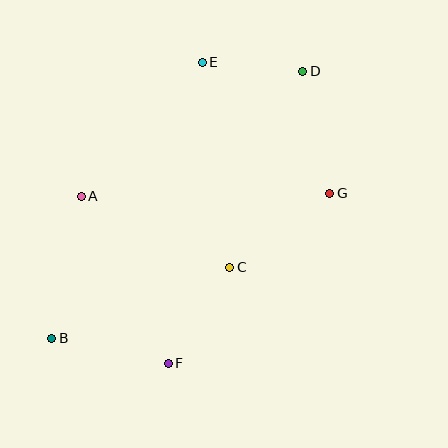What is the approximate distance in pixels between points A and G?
The distance between A and G is approximately 248 pixels.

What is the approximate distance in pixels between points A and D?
The distance between A and D is approximately 254 pixels.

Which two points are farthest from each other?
Points B and D are farthest from each other.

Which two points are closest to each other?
Points D and E are closest to each other.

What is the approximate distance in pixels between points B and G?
The distance between B and G is approximately 313 pixels.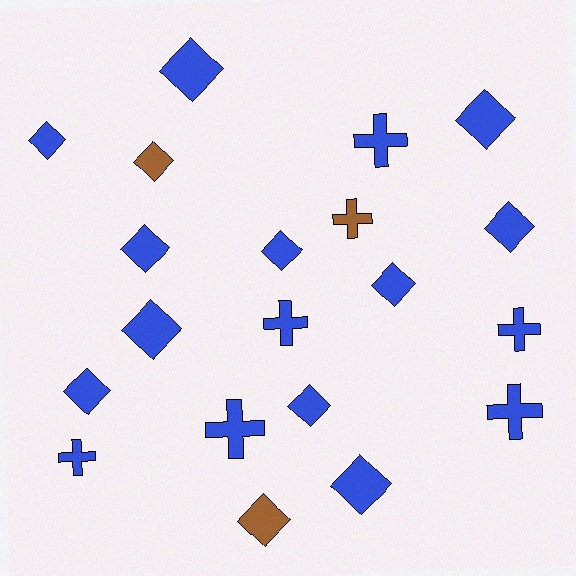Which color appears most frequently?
Blue, with 17 objects.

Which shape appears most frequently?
Diamond, with 13 objects.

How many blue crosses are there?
There are 6 blue crosses.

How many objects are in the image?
There are 20 objects.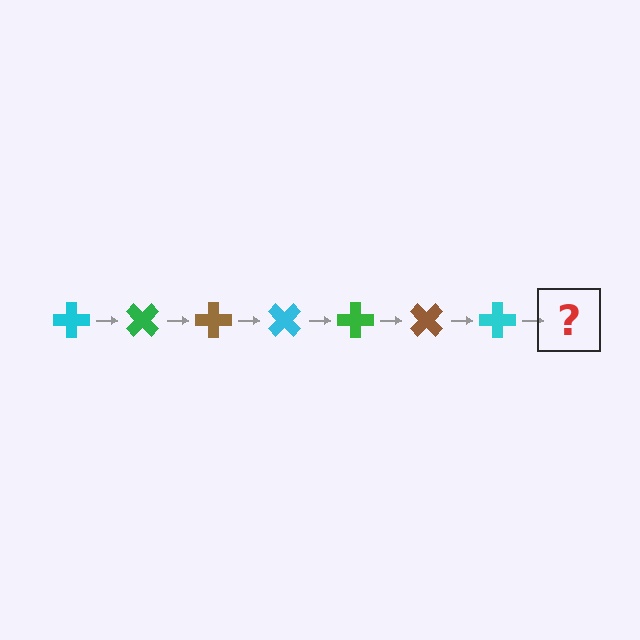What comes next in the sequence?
The next element should be a green cross, rotated 315 degrees from the start.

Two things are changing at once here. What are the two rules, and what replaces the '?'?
The two rules are that it rotates 45 degrees each step and the color cycles through cyan, green, and brown. The '?' should be a green cross, rotated 315 degrees from the start.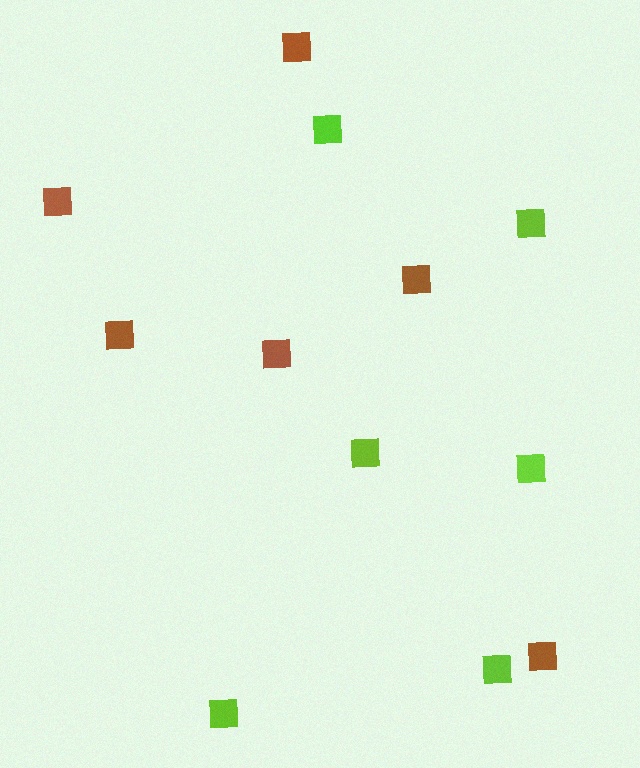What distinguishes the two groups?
There are 2 groups: one group of brown squares (6) and one group of lime squares (6).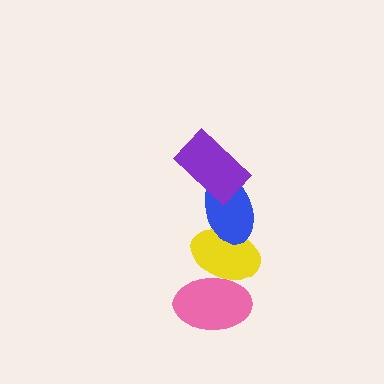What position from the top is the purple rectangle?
The purple rectangle is 1st from the top.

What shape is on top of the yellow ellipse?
The blue ellipse is on top of the yellow ellipse.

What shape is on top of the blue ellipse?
The purple rectangle is on top of the blue ellipse.